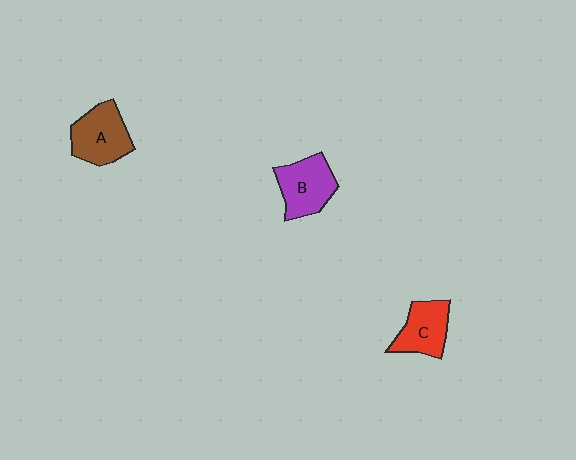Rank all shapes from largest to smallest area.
From largest to smallest: A (brown), B (purple), C (red).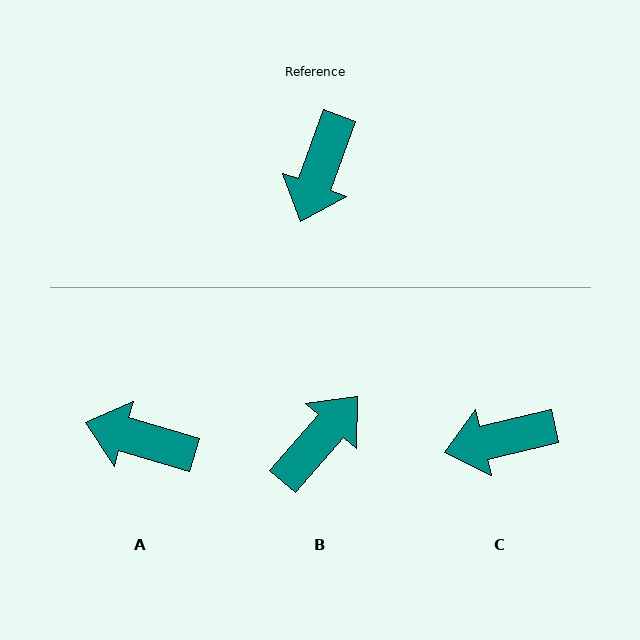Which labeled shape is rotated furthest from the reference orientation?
B, about 159 degrees away.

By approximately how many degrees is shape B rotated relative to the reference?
Approximately 159 degrees counter-clockwise.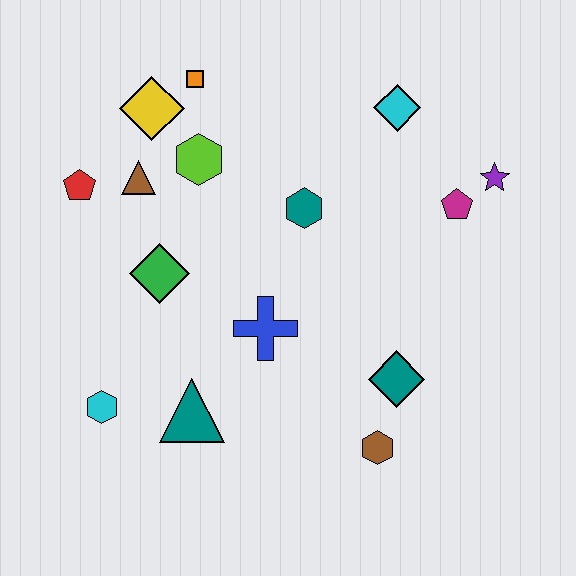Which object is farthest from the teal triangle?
The purple star is farthest from the teal triangle.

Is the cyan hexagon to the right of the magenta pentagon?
No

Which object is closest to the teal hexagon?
The lime hexagon is closest to the teal hexagon.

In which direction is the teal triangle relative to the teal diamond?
The teal triangle is to the left of the teal diamond.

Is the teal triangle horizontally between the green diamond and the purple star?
Yes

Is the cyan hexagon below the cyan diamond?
Yes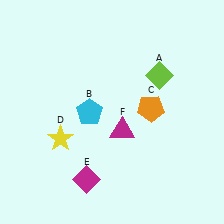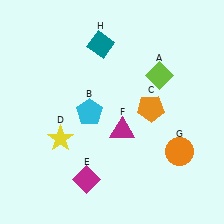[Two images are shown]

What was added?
An orange circle (G), a teal diamond (H) were added in Image 2.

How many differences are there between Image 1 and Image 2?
There are 2 differences between the two images.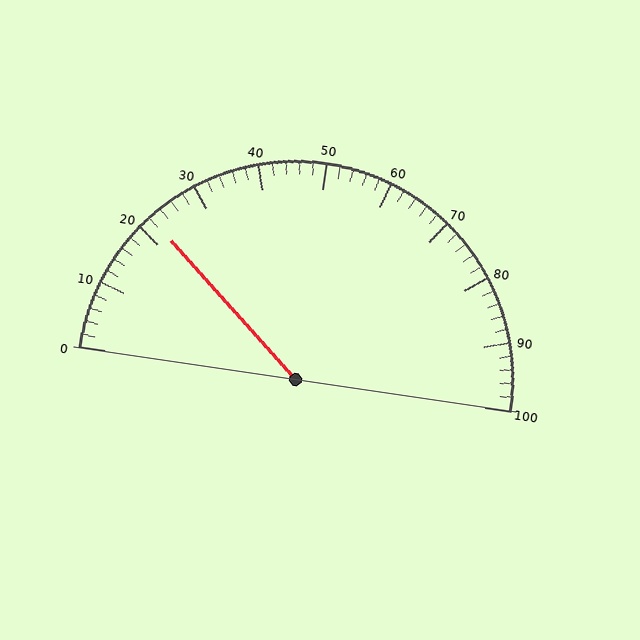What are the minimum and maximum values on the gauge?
The gauge ranges from 0 to 100.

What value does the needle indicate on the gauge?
The needle indicates approximately 22.